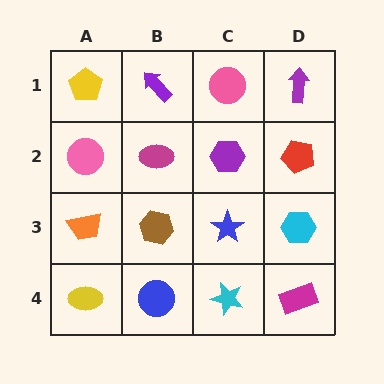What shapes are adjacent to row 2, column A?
A yellow pentagon (row 1, column A), an orange trapezoid (row 3, column A), a magenta ellipse (row 2, column B).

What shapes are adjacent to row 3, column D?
A red pentagon (row 2, column D), a magenta rectangle (row 4, column D), a blue star (row 3, column C).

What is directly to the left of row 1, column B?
A yellow pentagon.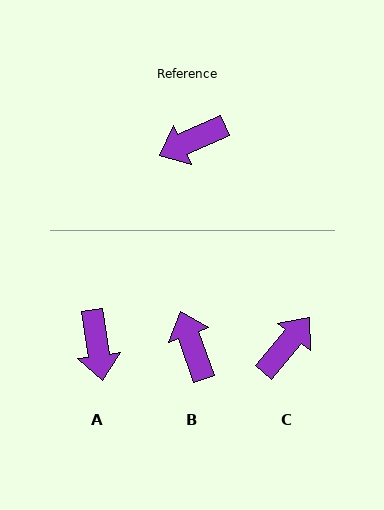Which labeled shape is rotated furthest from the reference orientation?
C, about 154 degrees away.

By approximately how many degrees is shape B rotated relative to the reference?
Approximately 95 degrees clockwise.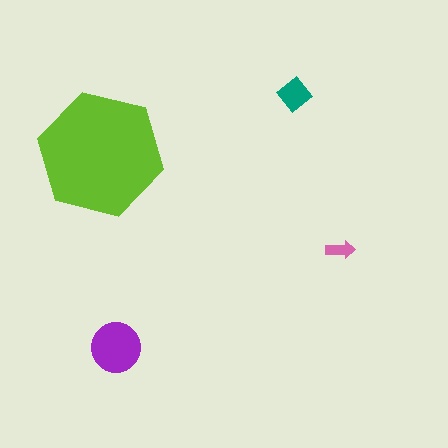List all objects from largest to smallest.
The lime hexagon, the purple circle, the teal diamond, the pink arrow.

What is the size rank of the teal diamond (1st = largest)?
3rd.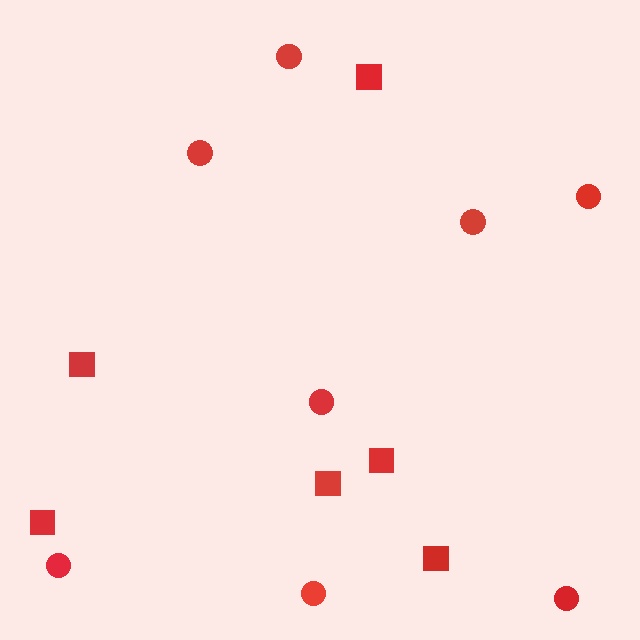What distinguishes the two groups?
There are 2 groups: one group of squares (6) and one group of circles (8).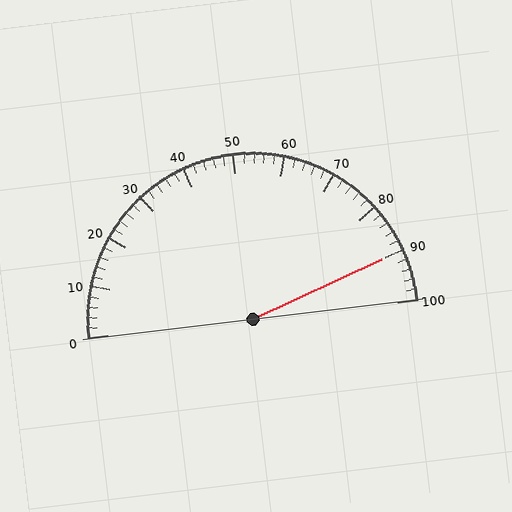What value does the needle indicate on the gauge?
The needle indicates approximately 90.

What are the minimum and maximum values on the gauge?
The gauge ranges from 0 to 100.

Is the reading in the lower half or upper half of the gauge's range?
The reading is in the upper half of the range (0 to 100).